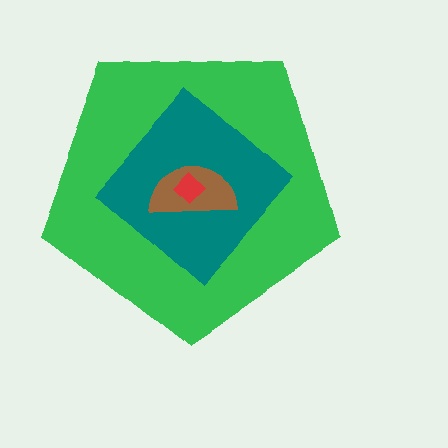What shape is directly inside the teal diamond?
The brown semicircle.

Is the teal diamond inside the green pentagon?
Yes.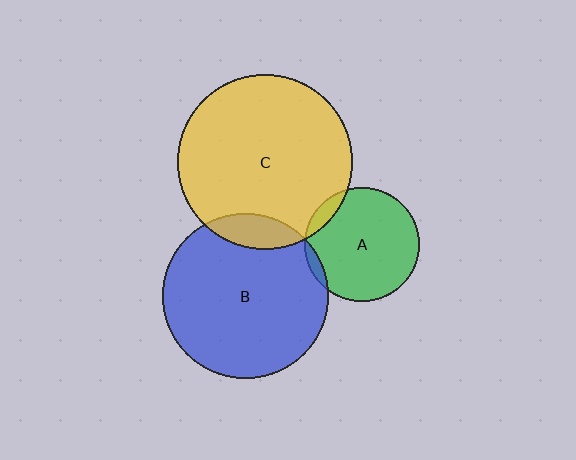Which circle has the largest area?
Circle C (yellow).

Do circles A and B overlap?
Yes.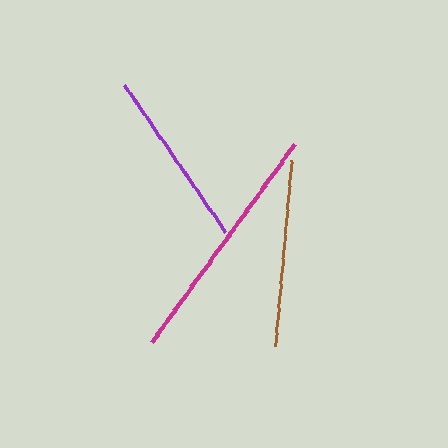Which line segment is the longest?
The magenta line is the longest at approximately 244 pixels.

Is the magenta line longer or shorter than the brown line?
The magenta line is longer than the brown line.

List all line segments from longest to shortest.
From longest to shortest: magenta, brown, purple.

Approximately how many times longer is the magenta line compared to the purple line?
The magenta line is approximately 1.4 times the length of the purple line.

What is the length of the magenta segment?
The magenta segment is approximately 244 pixels long.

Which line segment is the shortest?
The purple line is the shortest at approximately 178 pixels.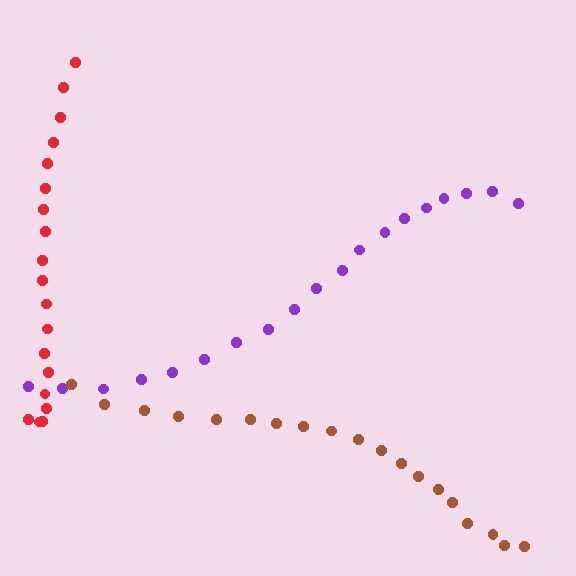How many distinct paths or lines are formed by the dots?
There are 3 distinct paths.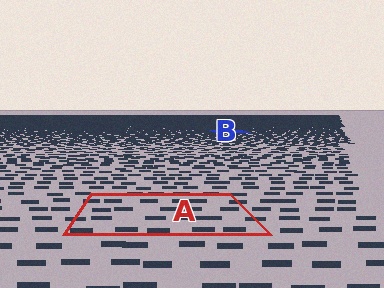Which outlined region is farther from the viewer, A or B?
Region B is farther from the viewer — the texture elements inside it appear smaller and more densely packed.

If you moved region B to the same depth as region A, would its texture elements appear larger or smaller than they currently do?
They would appear larger. At a closer depth, the same texture elements are projected at a bigger on-screen size.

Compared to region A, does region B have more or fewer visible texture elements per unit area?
Region B has more texture elements per unit area — they are packed more densely because it is farther away.